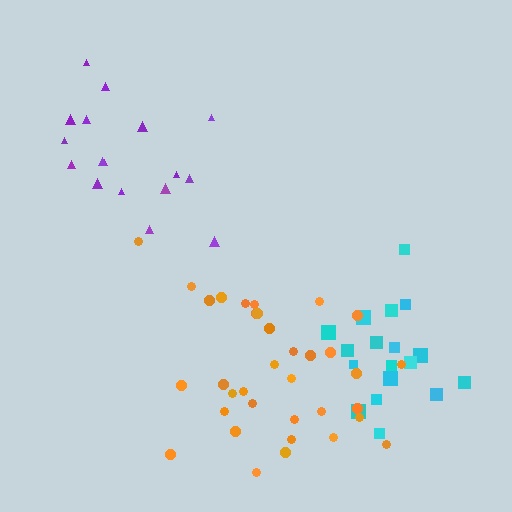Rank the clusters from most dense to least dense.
cyan, orange, purple.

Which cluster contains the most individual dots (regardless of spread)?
Orange (35).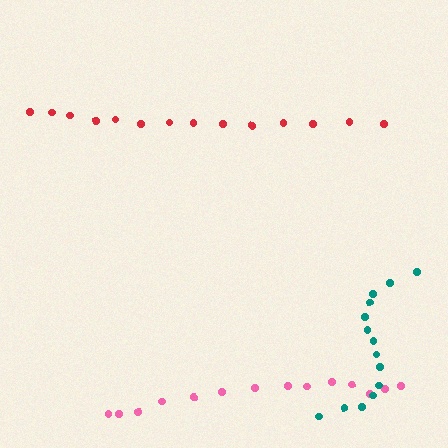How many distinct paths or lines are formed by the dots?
There are 3 distinct paths.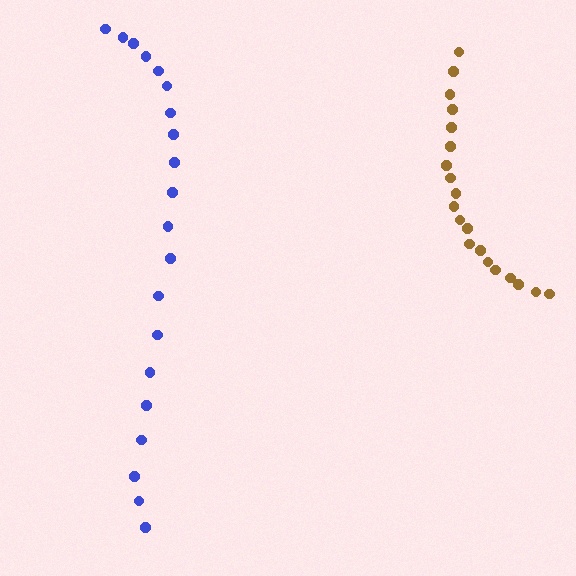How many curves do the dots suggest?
There are 2 distinct paths.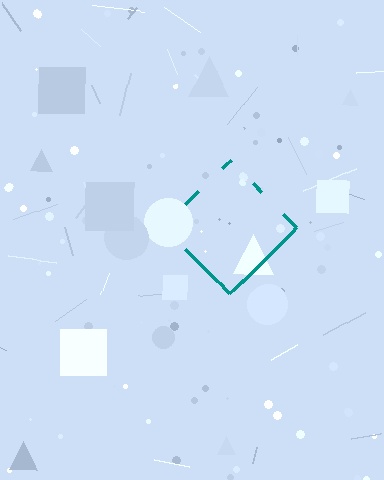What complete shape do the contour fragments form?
The contour fragments form a diamond.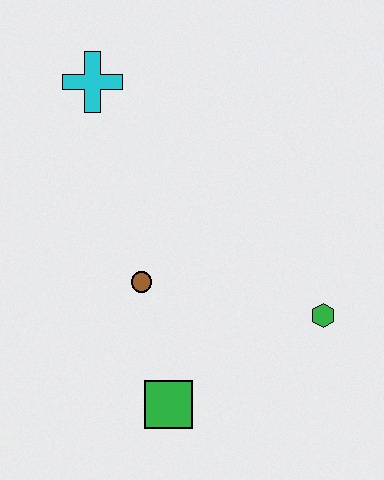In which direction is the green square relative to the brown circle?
The green square is below the brown circle.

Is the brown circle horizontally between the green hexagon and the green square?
No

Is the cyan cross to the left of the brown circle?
Yes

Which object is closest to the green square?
The brown circle is closest to the green square.